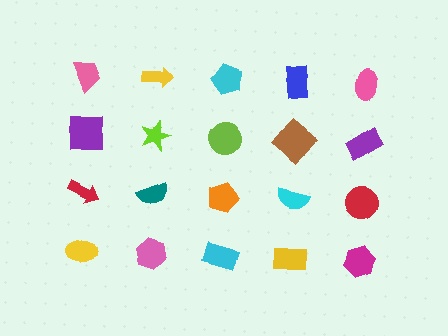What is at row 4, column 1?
A yellow ellipse.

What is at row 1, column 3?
A cyan pentagon.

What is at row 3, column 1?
A red arrow.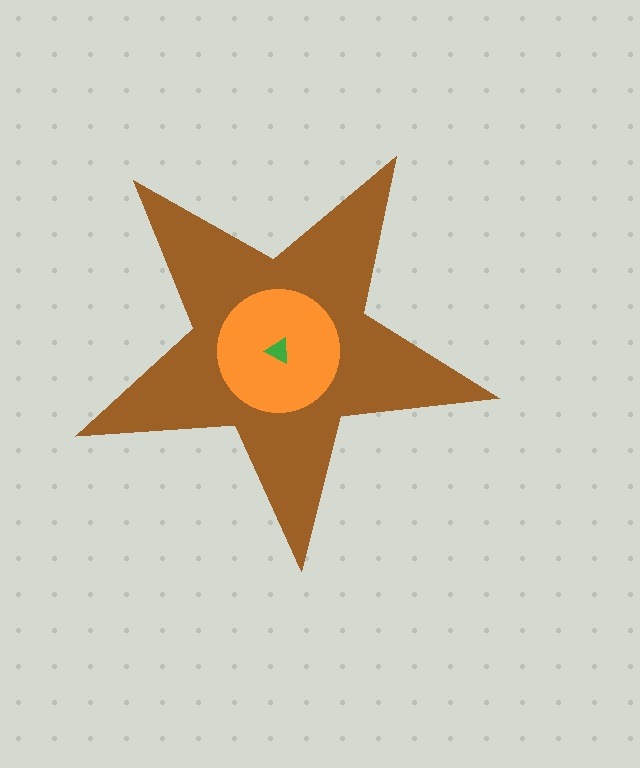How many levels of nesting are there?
3.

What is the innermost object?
The green triangle.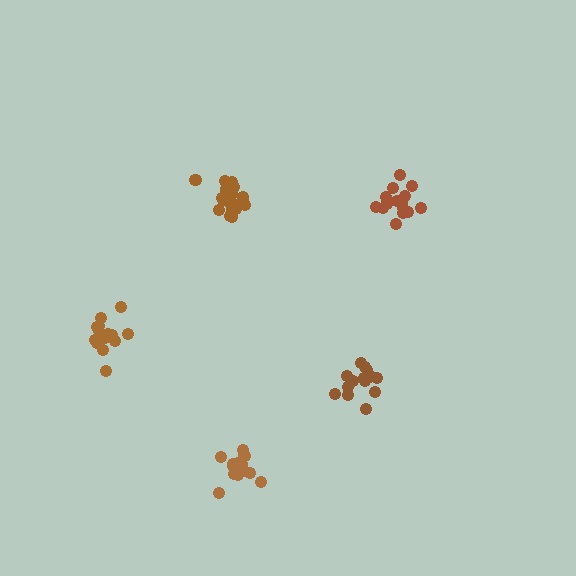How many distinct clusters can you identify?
There are 5 distinct clusters.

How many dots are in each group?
Group 1: 15 dots, Group 2: 16 dots, Group 3: 15 dots, Group 4: 19 dots, Group 5: 17 dots (82 total).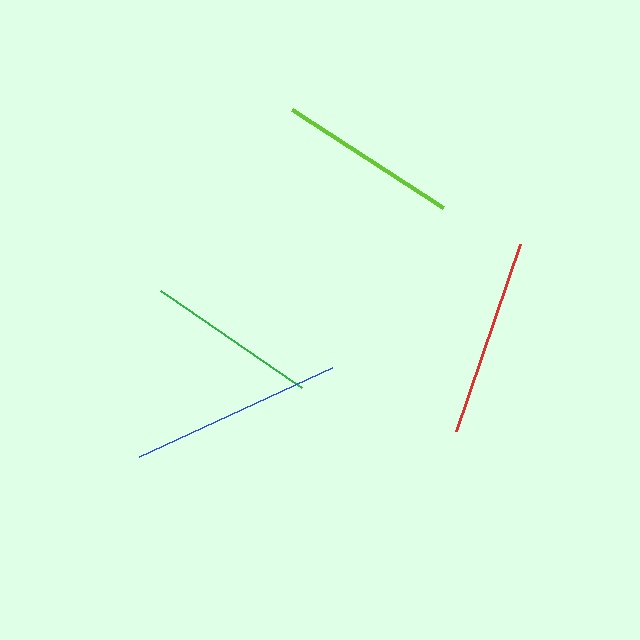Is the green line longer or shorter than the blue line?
The blue line is longer than the green line.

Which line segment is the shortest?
The green line is the shortest at approximately 172 pixels.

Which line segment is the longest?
The blue line is the longest at approximately 213 pixels.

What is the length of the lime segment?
The lime segment is approximately 181 pixels long.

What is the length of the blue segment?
The blue segment is approximately 213 pixels long.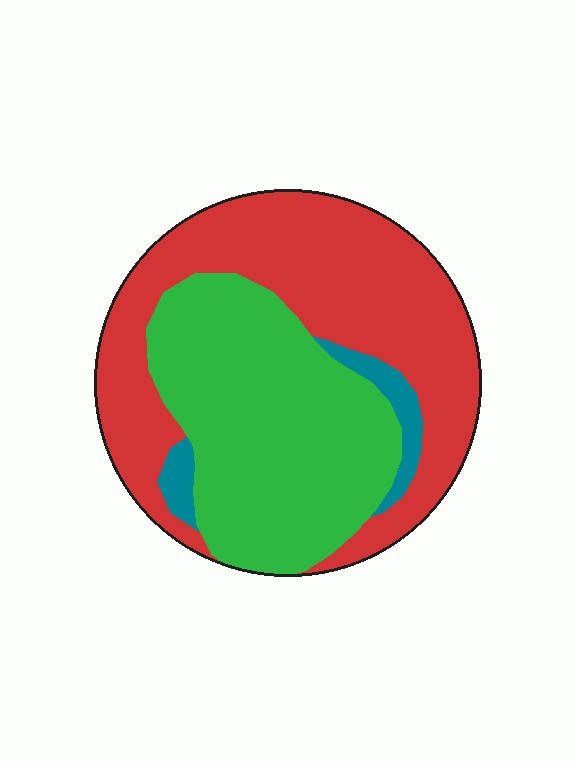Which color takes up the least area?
Teal, at roughly 5%.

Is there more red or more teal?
Red.